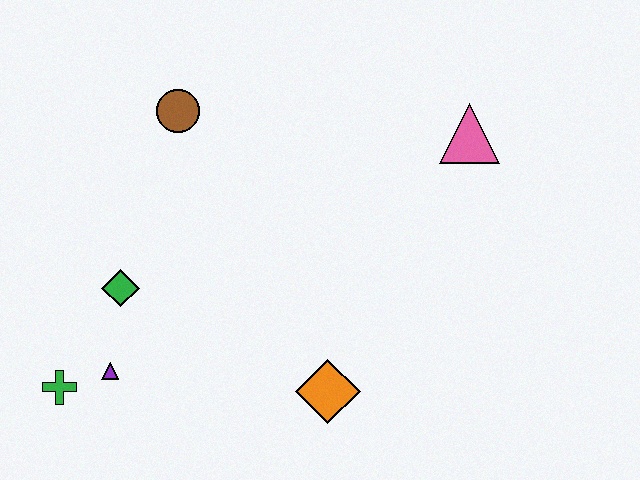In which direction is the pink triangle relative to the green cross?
The pink triangle is to the right of the green cross.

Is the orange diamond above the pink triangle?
No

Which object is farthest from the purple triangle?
The pink triangle is farthest from the purple triangle.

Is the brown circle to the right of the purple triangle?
Yes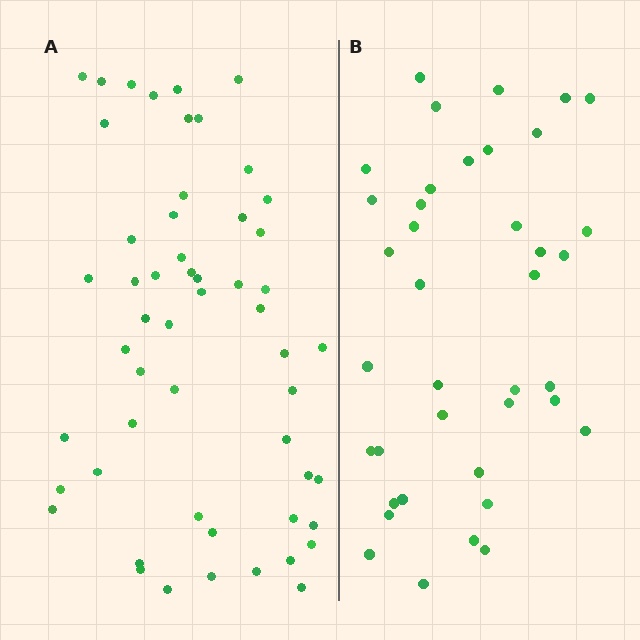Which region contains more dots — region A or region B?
Region A (the left region) has more dots.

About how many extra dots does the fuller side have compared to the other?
Region A has approximately 15 more dots than region B.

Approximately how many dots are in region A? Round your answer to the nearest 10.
About 50 dots. (The exact count is 54, which rounds to 50.)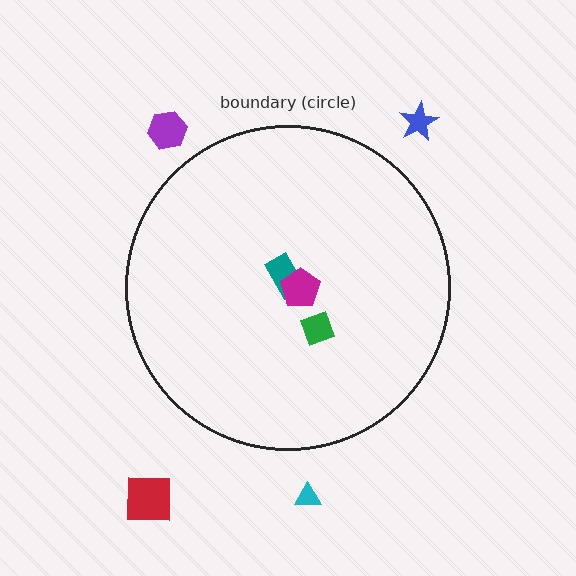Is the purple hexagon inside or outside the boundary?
Outside.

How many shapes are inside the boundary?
3 inside, 4 outside.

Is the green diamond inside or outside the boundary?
Inside.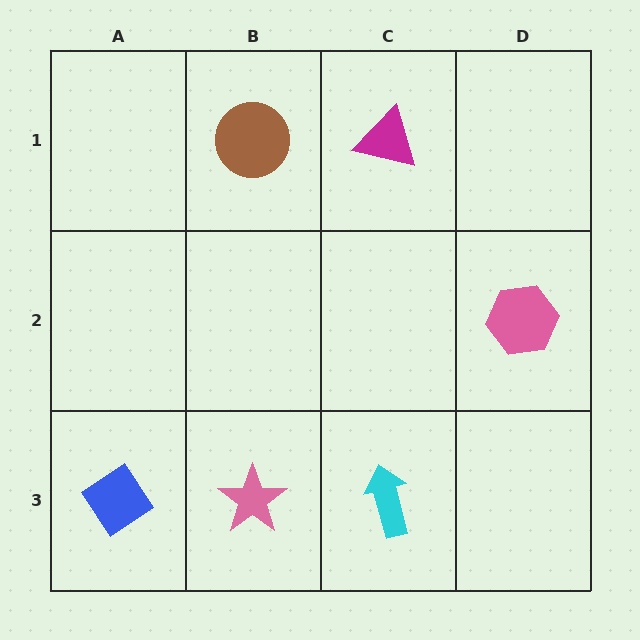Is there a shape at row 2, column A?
No, that cell is empty.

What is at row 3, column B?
A pink star.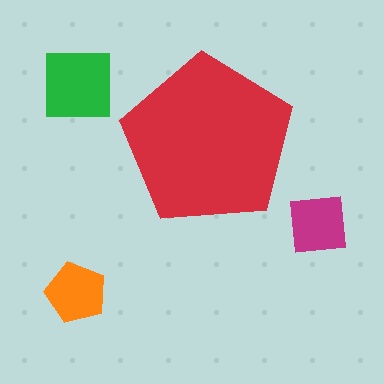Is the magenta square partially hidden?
No, the magenta square is fully visible.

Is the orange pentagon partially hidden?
No, the orange pentagon is fully visible.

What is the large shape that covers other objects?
A red pentagon.